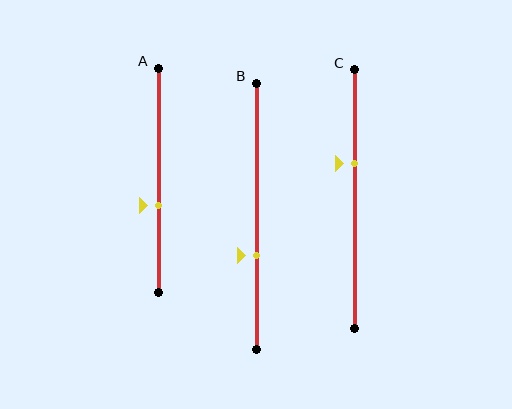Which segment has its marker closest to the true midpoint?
Segment A has its marker closest to the true midpoint.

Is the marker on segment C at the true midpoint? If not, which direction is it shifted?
No, the marker on segment C is shifted upward by about 14% of the segment length.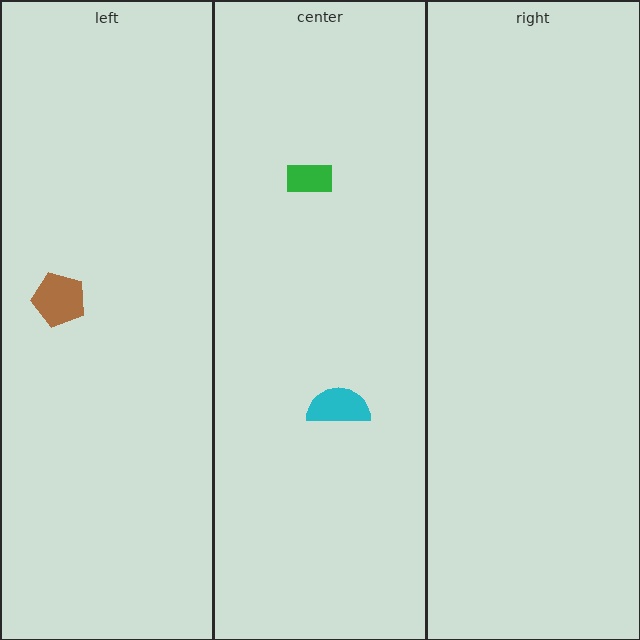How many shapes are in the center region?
2.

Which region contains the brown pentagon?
The left region.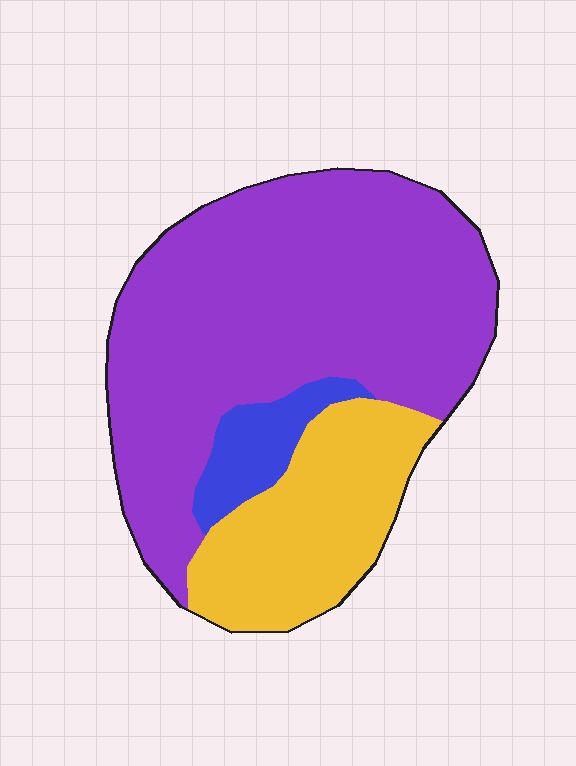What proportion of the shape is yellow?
Yellow covers roughly 25% of the shape.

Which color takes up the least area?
Blue, at roughly 10%.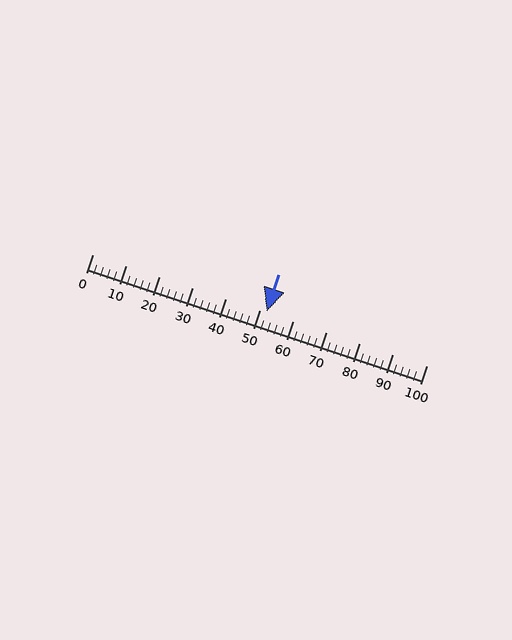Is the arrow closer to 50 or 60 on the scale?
The arrow is closer to 50.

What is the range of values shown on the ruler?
The ruler shows values from 0 to 100.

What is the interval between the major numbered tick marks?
The major tick marks are spaced 10 units apart.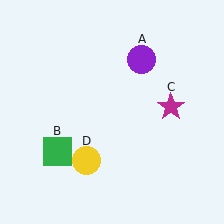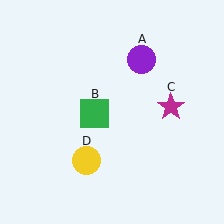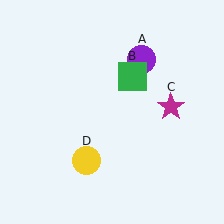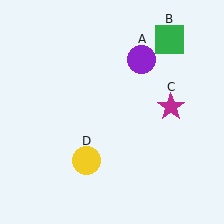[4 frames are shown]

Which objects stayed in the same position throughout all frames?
Purple circle (object A) and magenta star (object C) and yellow circle (object D) remained stationary.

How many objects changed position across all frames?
1 object changed position: green square (object B).